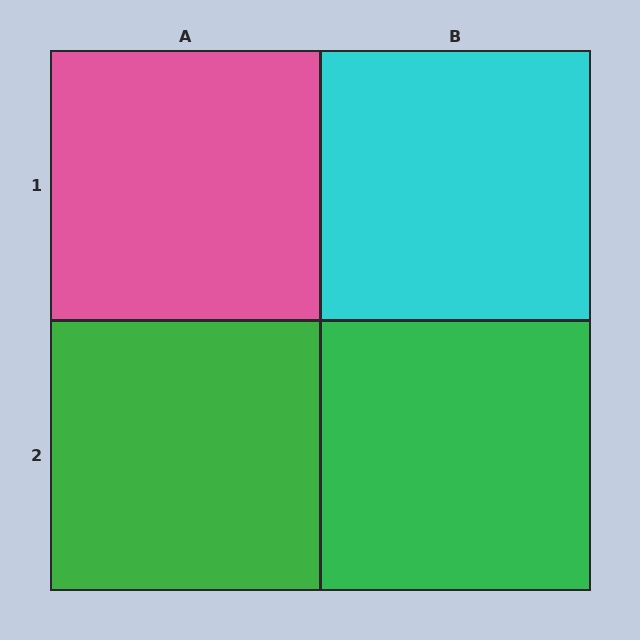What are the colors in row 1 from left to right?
Pink, cyan.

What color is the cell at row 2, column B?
Green.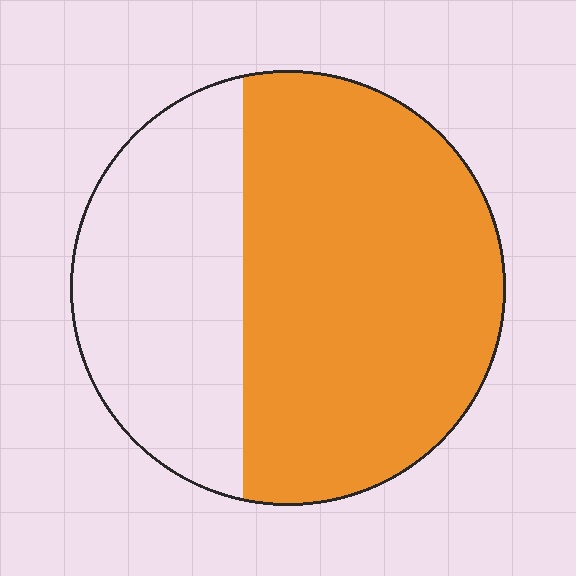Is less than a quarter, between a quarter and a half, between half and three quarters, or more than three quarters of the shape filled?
Between half and three quarters.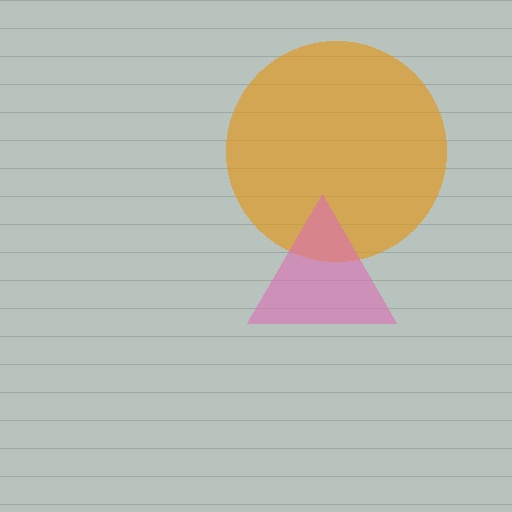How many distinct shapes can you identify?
There are 2 distinct shapes: an orange circle, a pink triangle.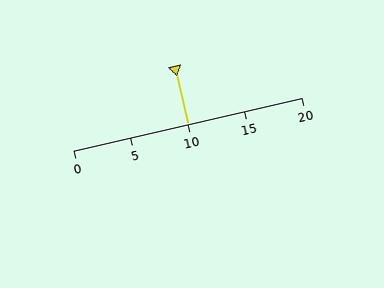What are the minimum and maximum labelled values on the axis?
The axis runs from 0 to 20.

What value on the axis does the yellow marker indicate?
The marker indicates approximately 10.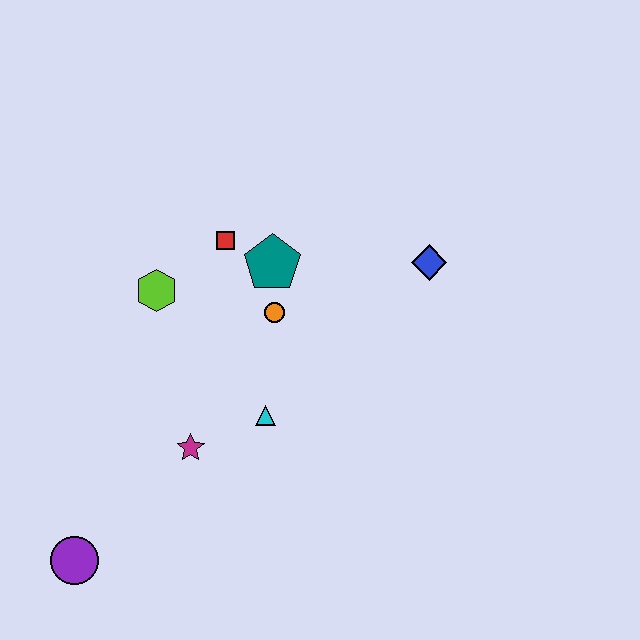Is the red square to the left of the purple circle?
No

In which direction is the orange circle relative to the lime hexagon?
The orange circle is to the right of the lime hexagon.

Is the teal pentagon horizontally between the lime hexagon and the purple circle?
No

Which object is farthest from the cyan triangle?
The purple circle is farthest from the cyan triangle.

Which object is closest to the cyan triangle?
The magenta star is closest to the cyan triangle.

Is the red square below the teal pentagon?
No